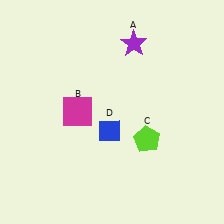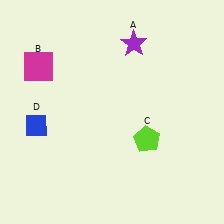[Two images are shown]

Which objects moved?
The objects that moved are: the magenta square (B), the blue diamond (D).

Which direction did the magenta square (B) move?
The magenta square (B) moved up.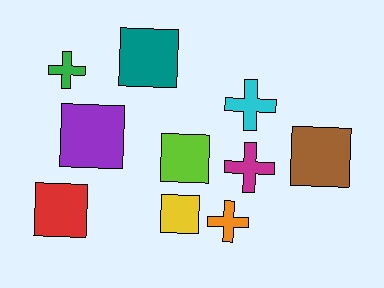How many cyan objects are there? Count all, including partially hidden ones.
There is 1 cyan object.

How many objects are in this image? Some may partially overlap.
There are 10 objects.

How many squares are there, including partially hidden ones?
There are 6 squares.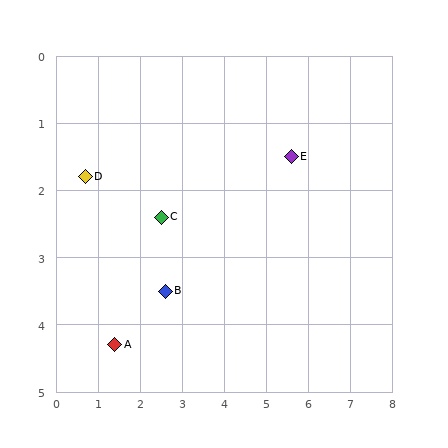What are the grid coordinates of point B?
Point B is at approximately (2.6, 3.5).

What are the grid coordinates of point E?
Point E is at approximately (5.6, 1.5).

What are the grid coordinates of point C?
Point C is at approximately (2.5, 2.4).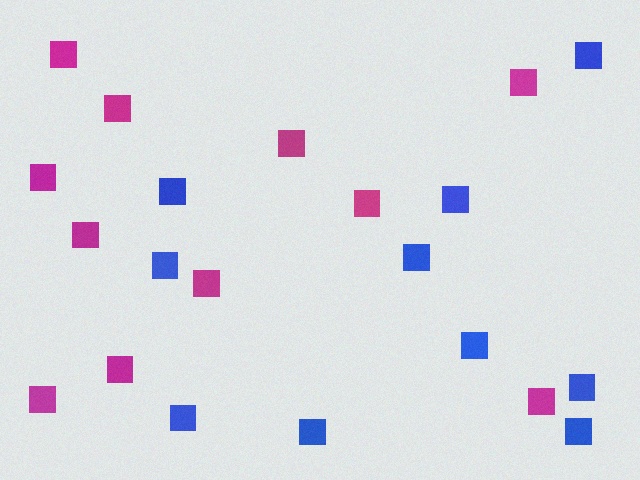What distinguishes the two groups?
There are 2 groups: one group of blue squares (10) and one group of magenta squares (11).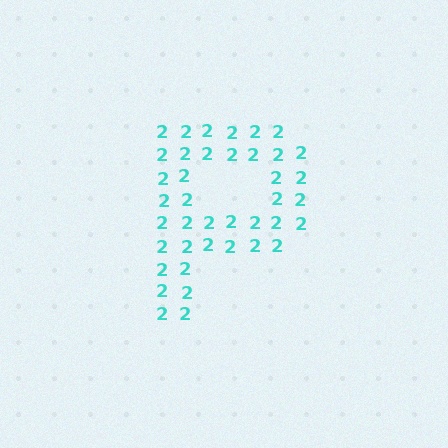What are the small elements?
The small elements are digit 2's.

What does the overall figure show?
The overall figure shows the letter P.